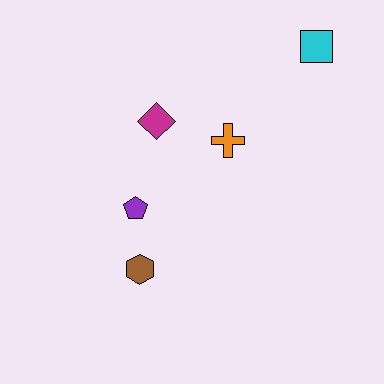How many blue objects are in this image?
There are no blue objects.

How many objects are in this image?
There are 5 objects.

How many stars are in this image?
There are no stars.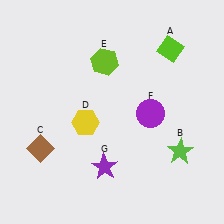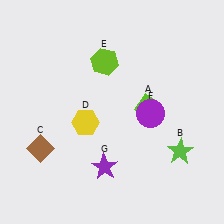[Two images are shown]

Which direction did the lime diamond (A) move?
The lime diamond (A) moved down.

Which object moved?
The lime diamond (A) moved down.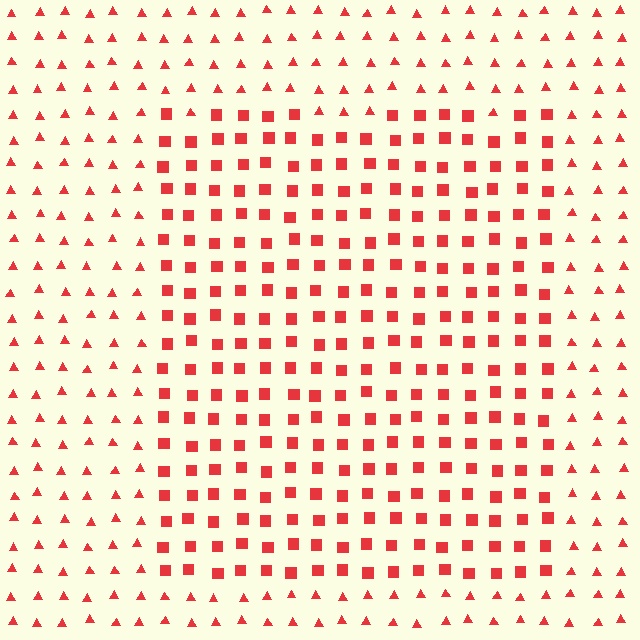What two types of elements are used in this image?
The image uses squares inside the rectangle region and triangles outside it.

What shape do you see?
I see a rectangle.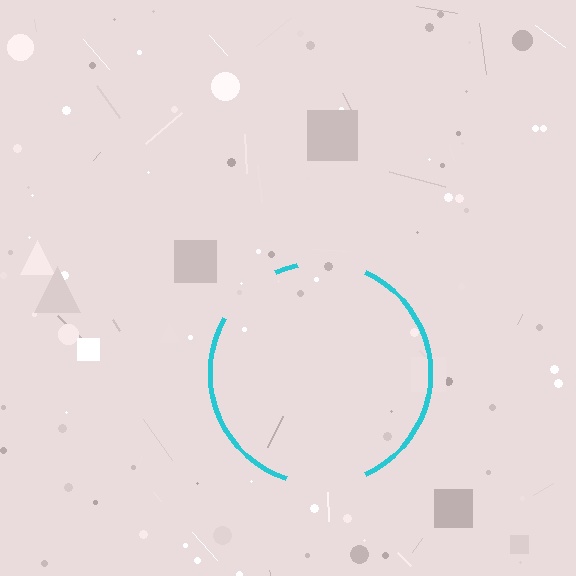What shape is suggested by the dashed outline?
The dashed outline suggests a circle.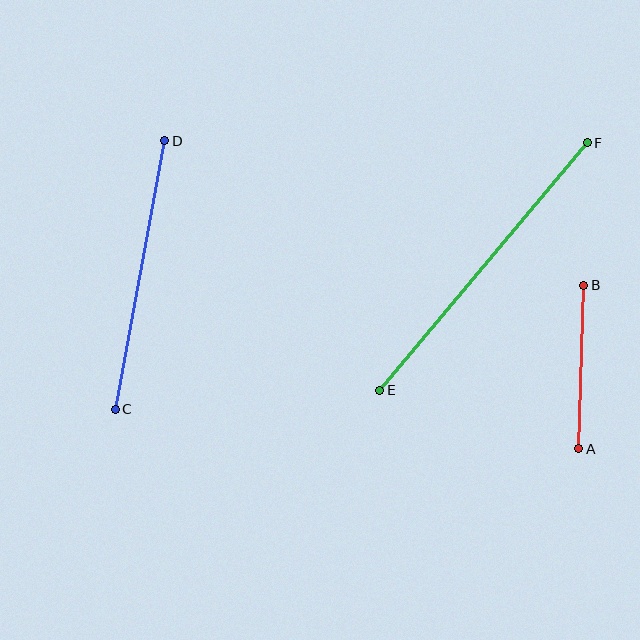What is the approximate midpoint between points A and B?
The midpoint is at approximately (581, 367) pixels.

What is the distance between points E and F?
The distance is approximately 323 pixels.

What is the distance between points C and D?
The distance is approximately 273 pixels.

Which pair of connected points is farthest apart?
Points E and F are farthest apart.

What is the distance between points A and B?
The distance is approximately 164 pixels.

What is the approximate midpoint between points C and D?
The midpoint is at approximately (140, 275) pixels.